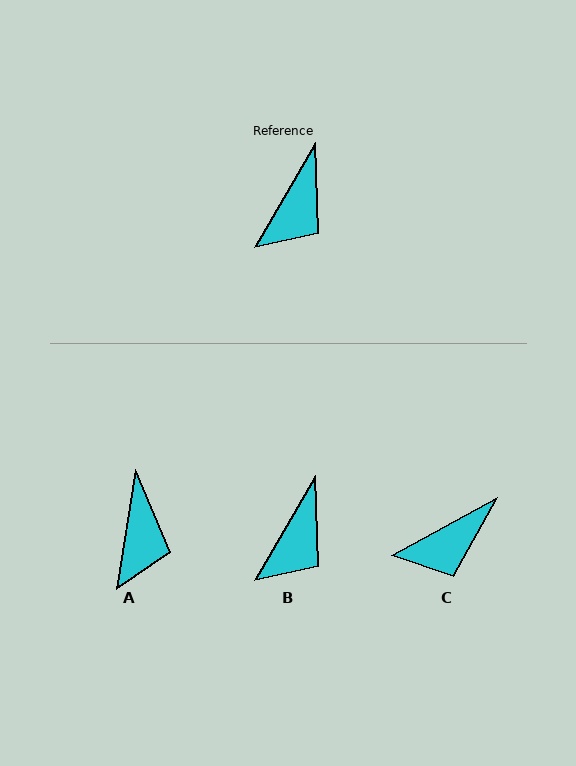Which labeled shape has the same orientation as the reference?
B.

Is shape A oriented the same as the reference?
No, it is off by about 21 degrees.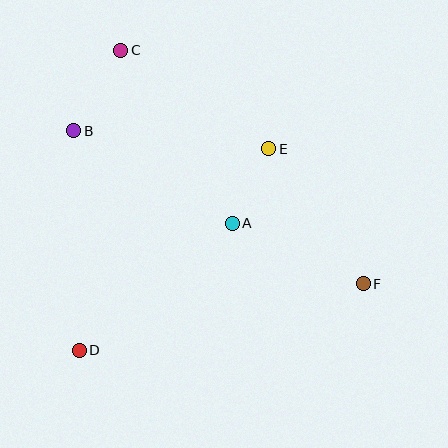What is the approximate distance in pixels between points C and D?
The distance between C and D is approximately 303 pixels.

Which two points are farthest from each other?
Points C and F are farthest from each other.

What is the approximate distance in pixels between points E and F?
The distance between E and F is approximately 165 pixels.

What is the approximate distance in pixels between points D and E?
The distance between D and E is approximately 276 pixels.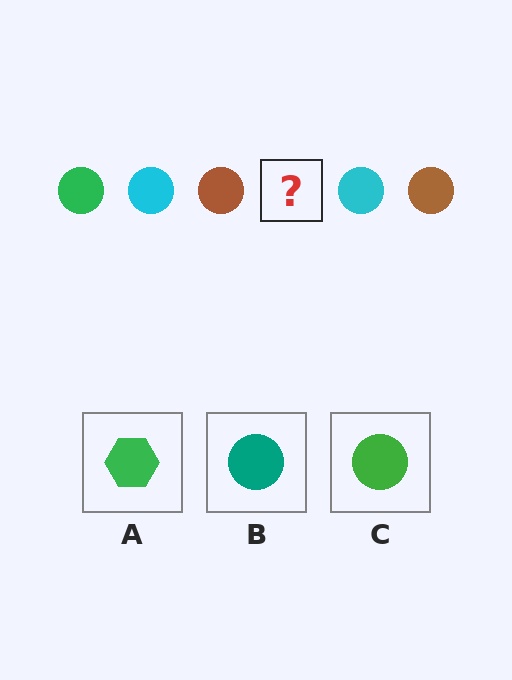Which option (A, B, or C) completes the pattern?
C.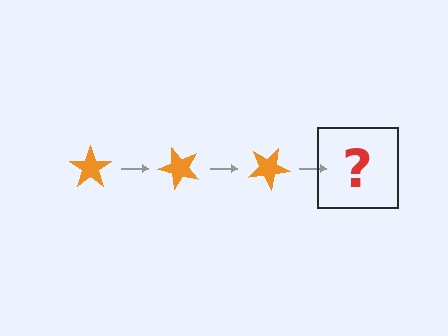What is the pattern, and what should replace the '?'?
The pattern is that the star rotates 50 degrees each step. The '?' should be an orange star rotated 150 degrees.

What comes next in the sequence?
The next element should be an orange star rotated 150 degrees.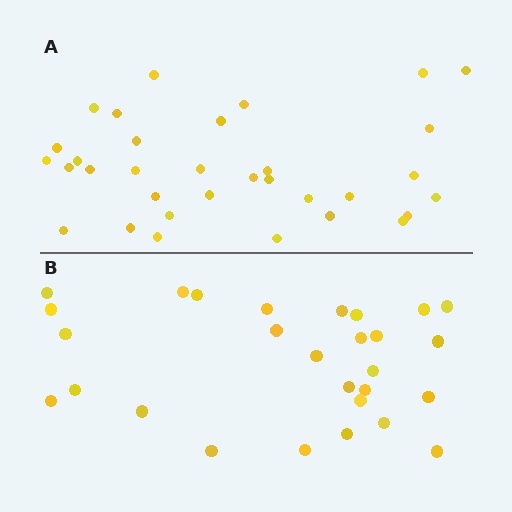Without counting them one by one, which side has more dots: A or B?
Region A (the top region) has more dots.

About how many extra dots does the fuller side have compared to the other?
Region A has about 5 more dots than region B.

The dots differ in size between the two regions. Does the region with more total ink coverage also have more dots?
No. Region B has more total ink coverage because its dots are larger, but region A actually contains more individual dots. Total area can be misleading — the number of items is what matters here.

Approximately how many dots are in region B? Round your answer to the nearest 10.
About 30 dots. (The exact count is 28, which rounds to 30.)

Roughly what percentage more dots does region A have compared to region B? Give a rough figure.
About 20% more.